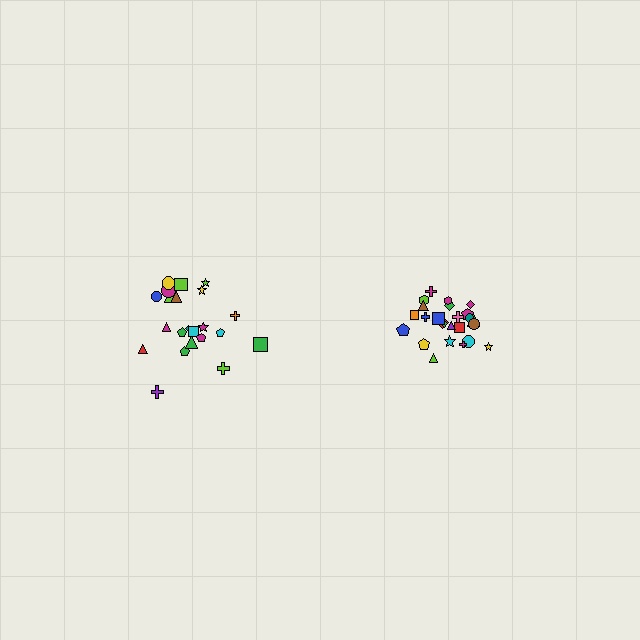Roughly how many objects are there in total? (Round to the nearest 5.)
Roughly 45 objects in total.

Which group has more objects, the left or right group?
The right group.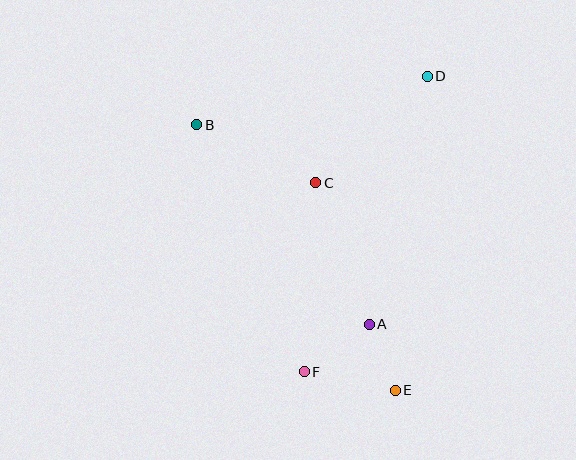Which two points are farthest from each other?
Points B and E are farthest from each other.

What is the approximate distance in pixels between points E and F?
The distance between E and F is approximately 92 pixels.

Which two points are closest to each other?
Points A and E are closest to each other.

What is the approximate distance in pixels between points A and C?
The distance between A and C is approximately 151 pixels.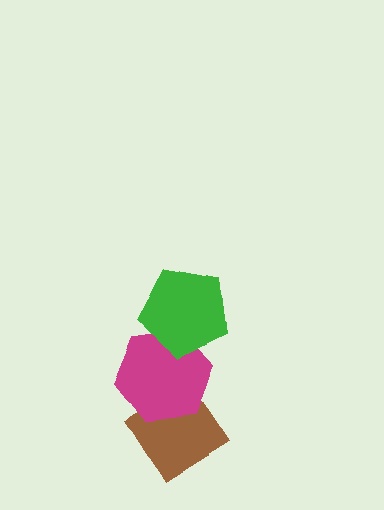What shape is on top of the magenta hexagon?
The green pentagon is on top of the magenta hexagon.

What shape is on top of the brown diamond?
The magenta hexagon is on top of the brown diamond.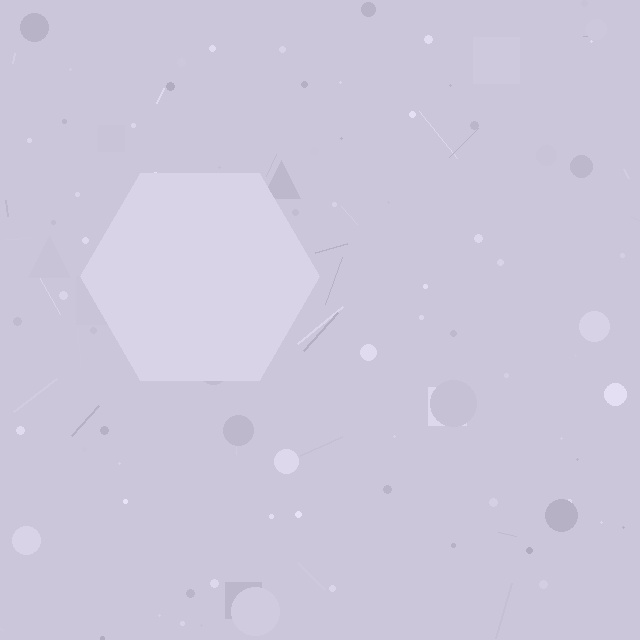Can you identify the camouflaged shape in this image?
The camouflaged shape is a hexagon.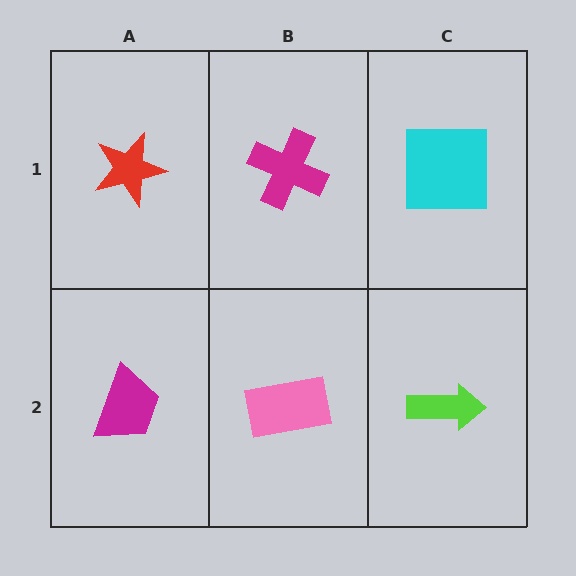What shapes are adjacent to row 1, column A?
A magenta trapezoid (row 2, column A), a magenta cross (row 1, column B).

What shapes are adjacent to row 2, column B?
A magenta cross (row 1, column B), a magenta trapezoid (row 2, column A), a lime arrow (row 2, column C).